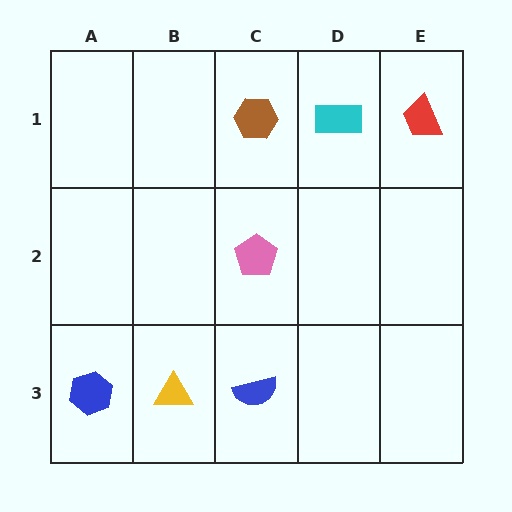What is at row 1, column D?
A cyan rectangle.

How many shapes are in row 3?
3 shapes.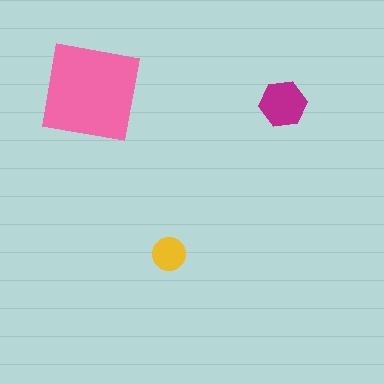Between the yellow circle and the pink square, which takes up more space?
The pink square.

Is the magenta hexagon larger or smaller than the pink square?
Smaller.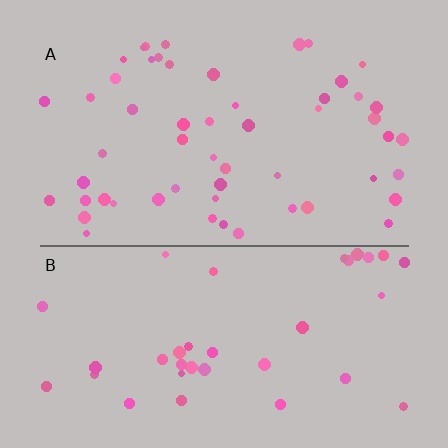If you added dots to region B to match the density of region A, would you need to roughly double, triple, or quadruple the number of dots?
Approximately double.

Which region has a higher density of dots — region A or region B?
A (the top).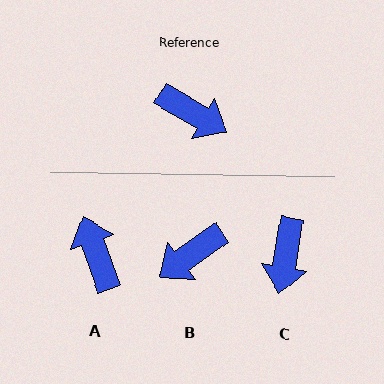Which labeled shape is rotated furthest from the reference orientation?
A, about 140 degrees away.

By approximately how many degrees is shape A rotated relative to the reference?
Approximately 140 degrees counter-clockwise.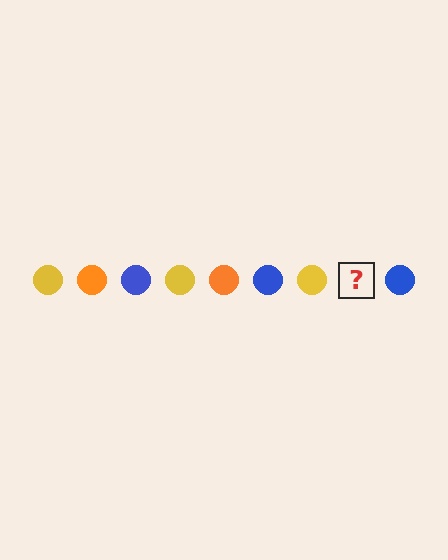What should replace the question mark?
The question mark should be replaced with an orange circle.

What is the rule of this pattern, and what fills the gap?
The rule is that the pattern cycles through yellow, orange, blue circles. The gap should be filled with an orange circle.